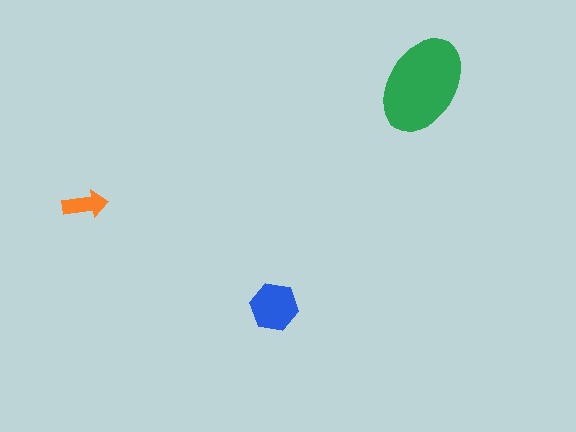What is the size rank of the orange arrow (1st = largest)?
3rd.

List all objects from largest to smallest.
The green ellipse, the blue hexagon, the orange arrow.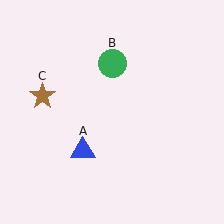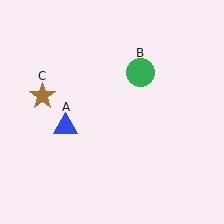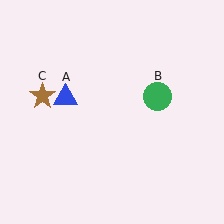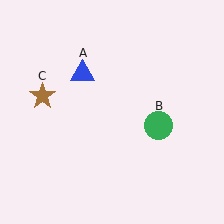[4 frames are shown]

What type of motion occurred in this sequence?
The blue triangle (object A), green circle (object B) rotated clockwise around the center of the scene.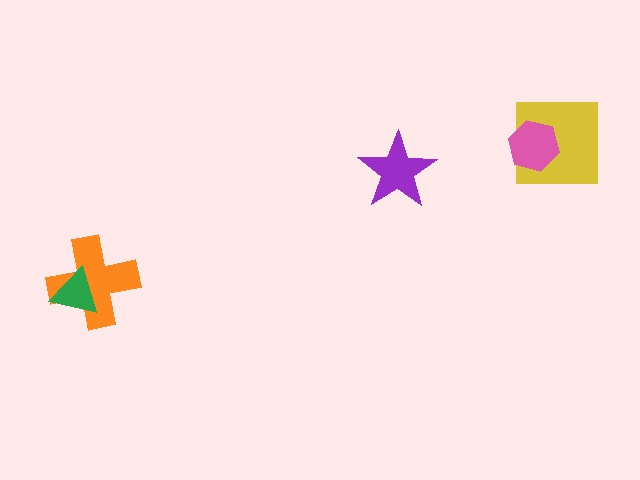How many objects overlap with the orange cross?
1 object overlaps with the orange cross.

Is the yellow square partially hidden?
Yes, it is partially covered by another shape.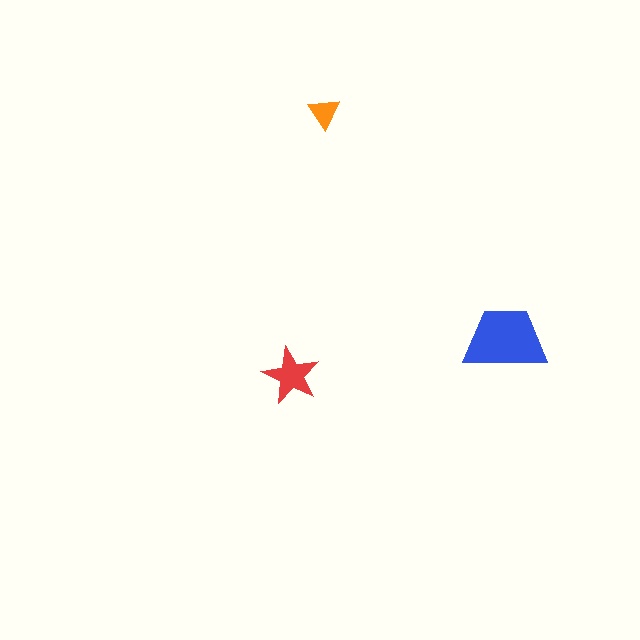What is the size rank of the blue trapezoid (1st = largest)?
1st.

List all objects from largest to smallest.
The blue trapezoid, the red star, the orange triangle.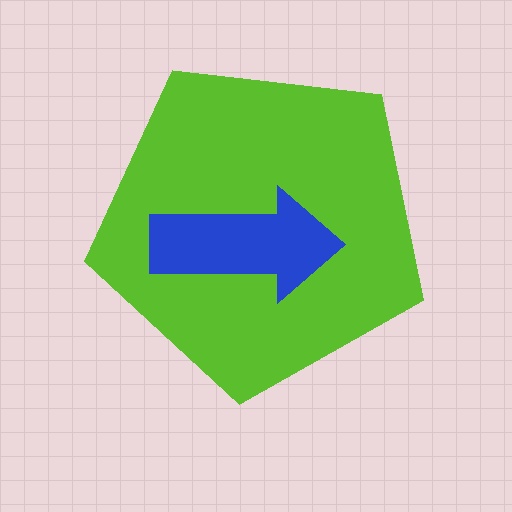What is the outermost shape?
The lime pentagon.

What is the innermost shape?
The blue arrow.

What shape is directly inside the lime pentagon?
The blue arrow.